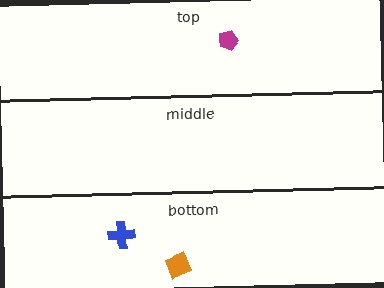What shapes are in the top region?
The magenta pentagon.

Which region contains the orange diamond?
The bottom region.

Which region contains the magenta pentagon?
The top region.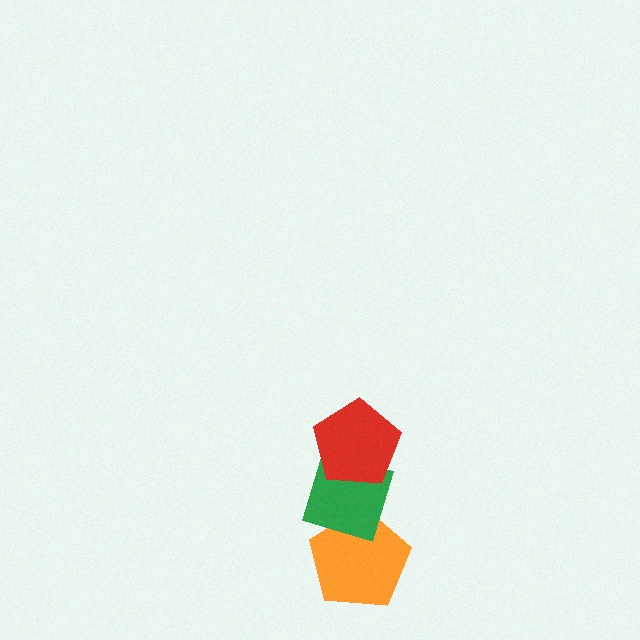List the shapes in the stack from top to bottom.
From top to bottom: the red pentagon, the green diamond, the orange pentagon.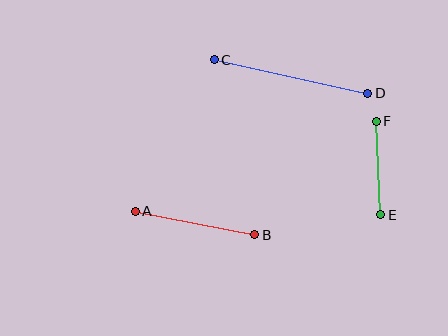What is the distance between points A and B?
The distance is approximately 121 pixels.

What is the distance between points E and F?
The distance is approximately 94 pixels.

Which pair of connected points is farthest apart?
Points C and D are farthest apart.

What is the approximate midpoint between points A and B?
The midpoint is at approximately (195, 223) pixels.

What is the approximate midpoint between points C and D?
The midpoint is at approximately (291, 77) pixels.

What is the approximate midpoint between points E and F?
The midpoint is at approximately (378, 168) pixels.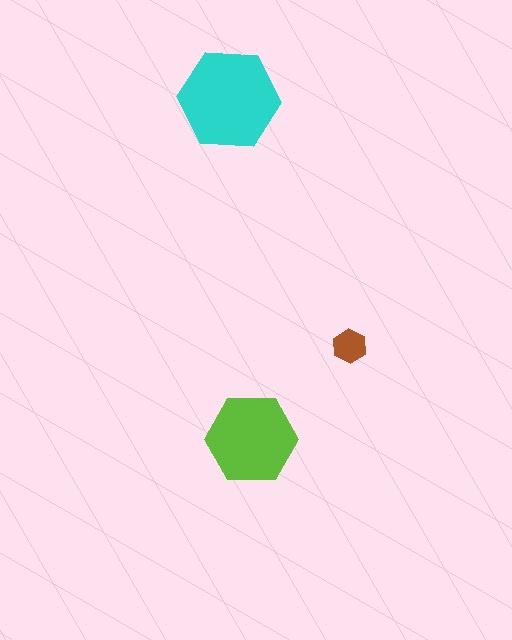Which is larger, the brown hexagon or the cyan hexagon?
The cyan one.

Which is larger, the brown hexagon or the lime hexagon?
The lime one.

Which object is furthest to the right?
The brown hexagon is rightmost.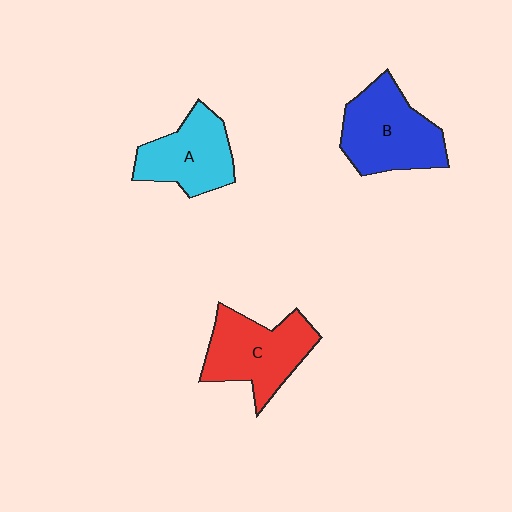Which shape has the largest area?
Shape B (blue).